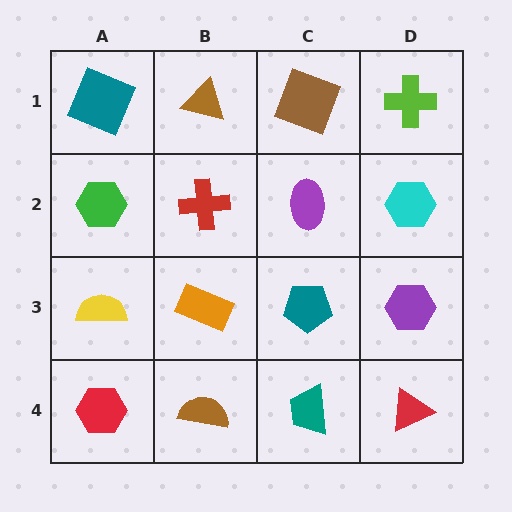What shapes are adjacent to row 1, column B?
A red cross (row 2, column B), a teal square (row 1, column A), a brown square (row 1, column C).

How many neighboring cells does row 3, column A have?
3.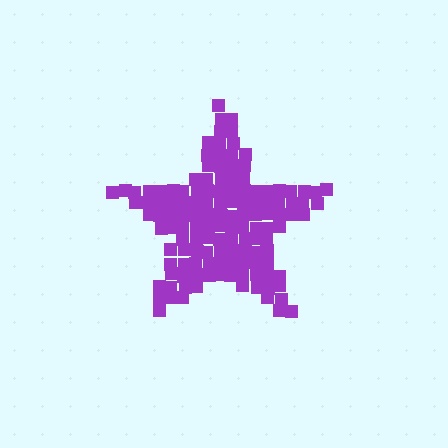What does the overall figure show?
The overall figure shows a star.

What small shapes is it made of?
It is made of small squares.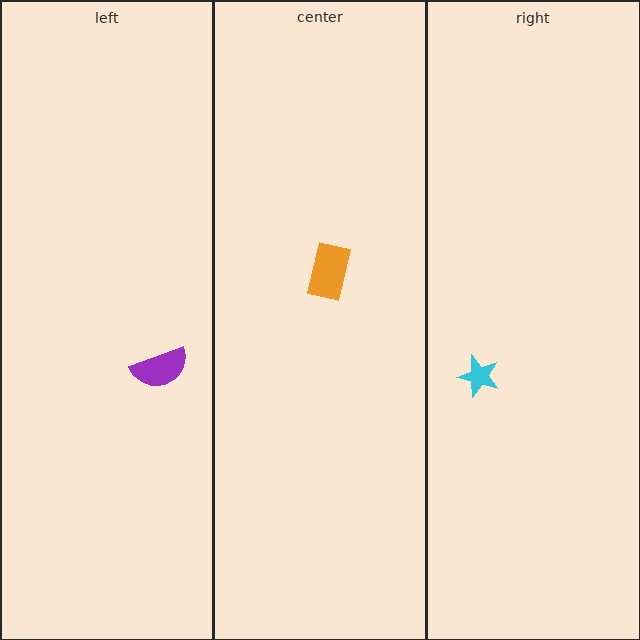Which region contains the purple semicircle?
The left region.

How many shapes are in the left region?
1.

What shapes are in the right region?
The cyan star.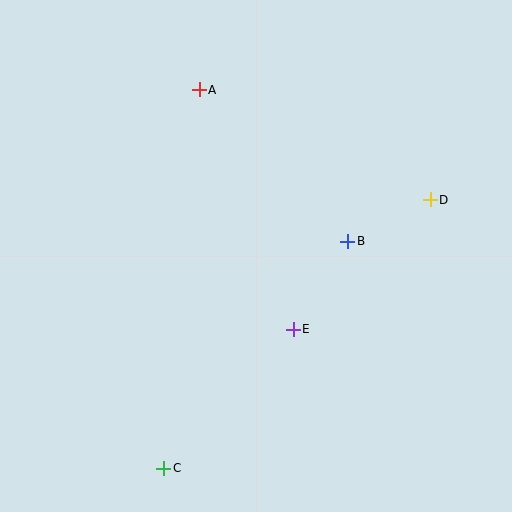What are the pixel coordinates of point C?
Point C is at (164, 468).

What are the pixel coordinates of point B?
Point B is at (348, 241).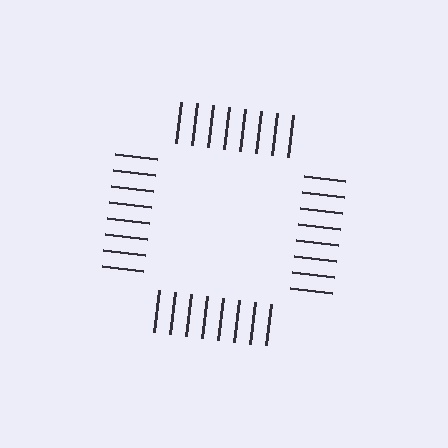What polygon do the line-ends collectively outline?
An illusory square — the line segments terminate on its edges but no continuous stroke is drawn.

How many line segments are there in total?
32 — 8 along each of the 4 edges.